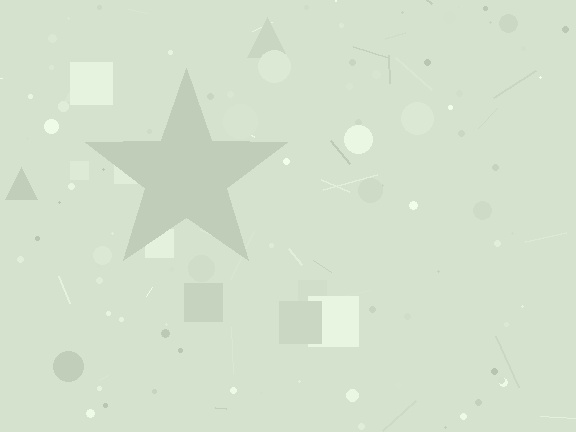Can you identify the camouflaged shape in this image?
The camouflaged shape is a star.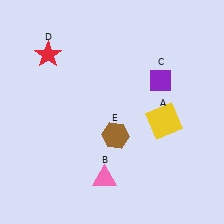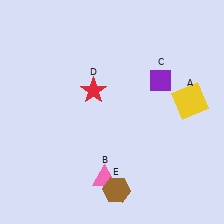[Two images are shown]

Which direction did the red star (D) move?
The red star (D) moved right.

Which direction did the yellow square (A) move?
The yellow square (A) moved right.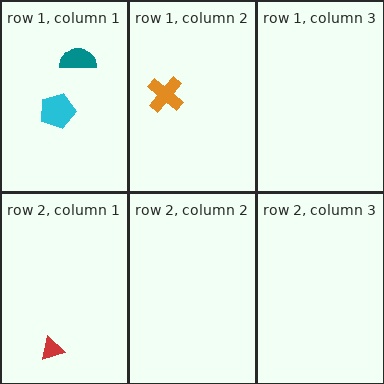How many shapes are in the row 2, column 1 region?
1.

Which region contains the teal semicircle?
The row 1, column 1 region.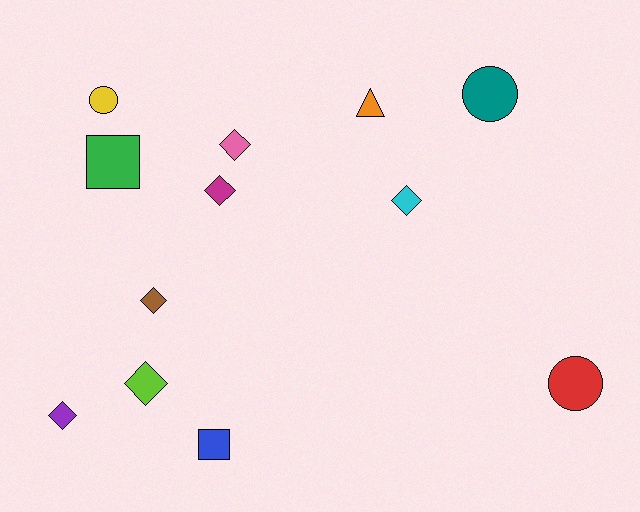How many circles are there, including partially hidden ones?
There are 3 circles.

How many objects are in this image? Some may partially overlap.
There are 12 objects.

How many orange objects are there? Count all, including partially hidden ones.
There is 1 orange object.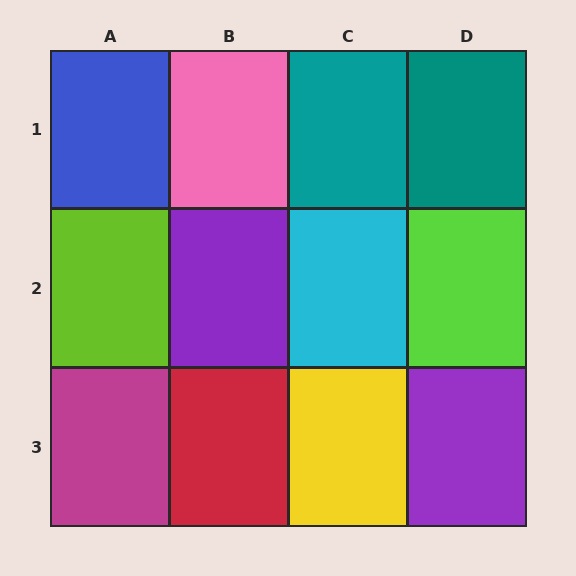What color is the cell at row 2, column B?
Purple.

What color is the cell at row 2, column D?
Lime.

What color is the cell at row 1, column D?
Teal.